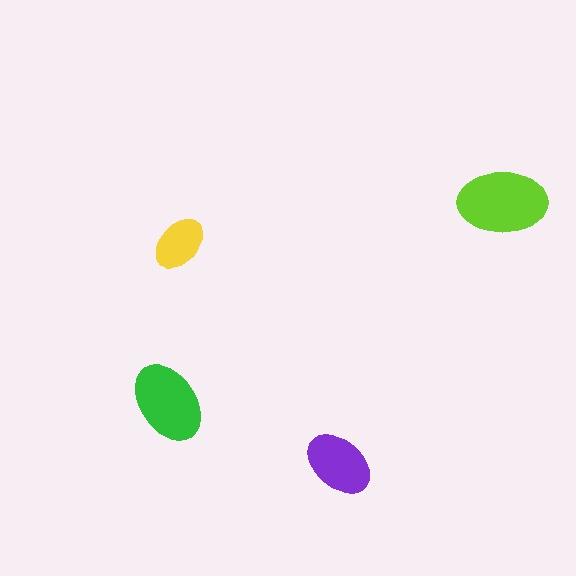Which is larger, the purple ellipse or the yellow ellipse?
The purple one.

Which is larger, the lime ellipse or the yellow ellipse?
The lime one.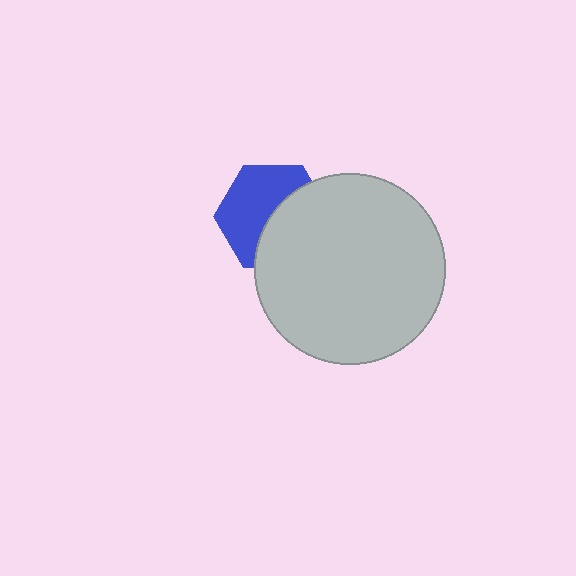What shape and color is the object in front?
The object in front is a light gray circle.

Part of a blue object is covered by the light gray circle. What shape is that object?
It is a hexagon.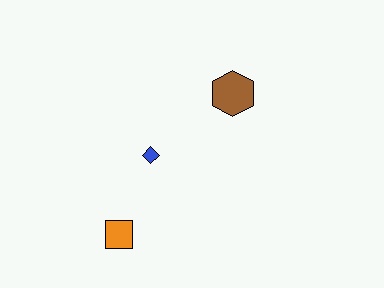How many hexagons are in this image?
There is 1 hexagon.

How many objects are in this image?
There are 3 objects.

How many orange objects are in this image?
There is 1 orange object.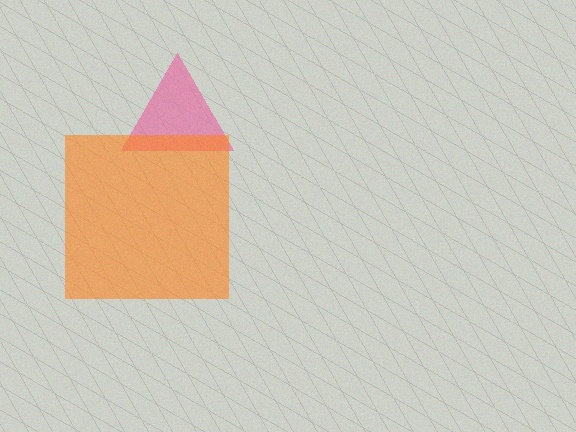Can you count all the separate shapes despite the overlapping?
Yes, there are 2 separate shapes.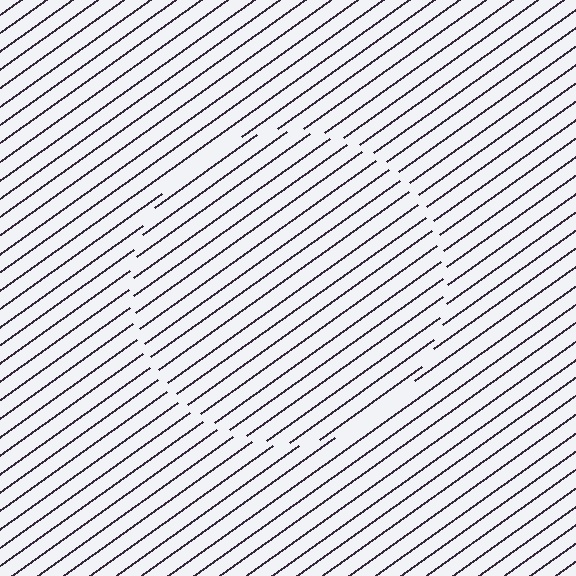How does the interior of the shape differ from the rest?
The interior of the shape contains the same grating, shifted by half a period — the contour is defined by the phase discontinuity where line-ends from the inner and outer gratings abut.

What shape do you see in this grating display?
An illusory circle. The interior of the shape contains the same grating, shifted by half a period — the contour is defined by the phase discontinuity where line-ends from the inner and outer gratings abut.